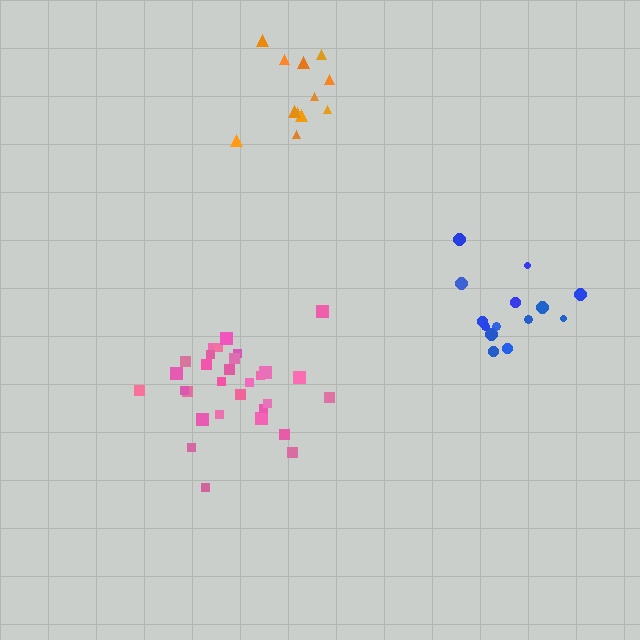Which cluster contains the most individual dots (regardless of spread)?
Pink (30).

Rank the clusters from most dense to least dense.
orange, pink, blue.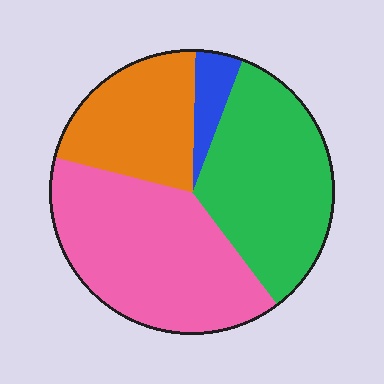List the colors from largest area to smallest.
From largest to smallest: pink, green, orange, blue.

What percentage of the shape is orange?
Orange covers 22% of the shape.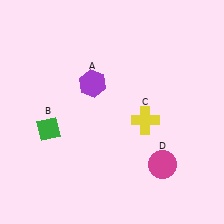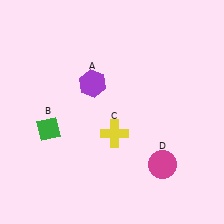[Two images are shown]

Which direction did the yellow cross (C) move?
The yellow cross (C) moved left.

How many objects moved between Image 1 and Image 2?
1 object moved between the two images.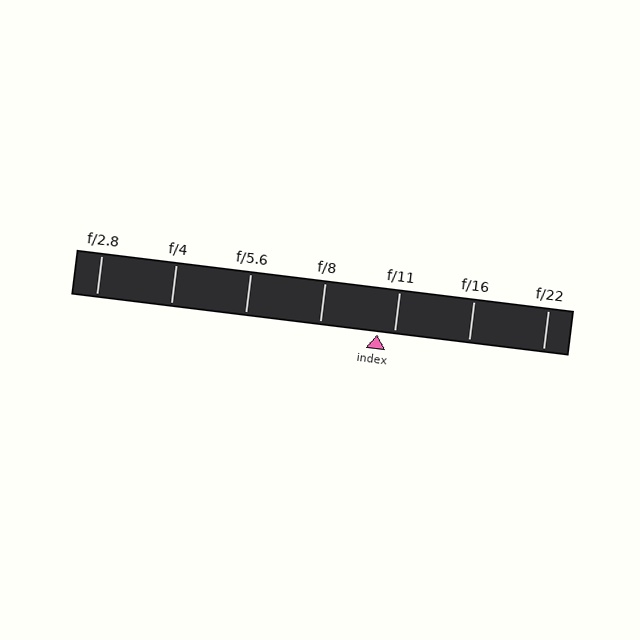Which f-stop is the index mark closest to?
The index mark is closest to f/11.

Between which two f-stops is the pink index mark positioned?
The index mark is between f/8 and f/11.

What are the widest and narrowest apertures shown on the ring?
The widest aperture shown is f/2.8 and the narrowest is f/22.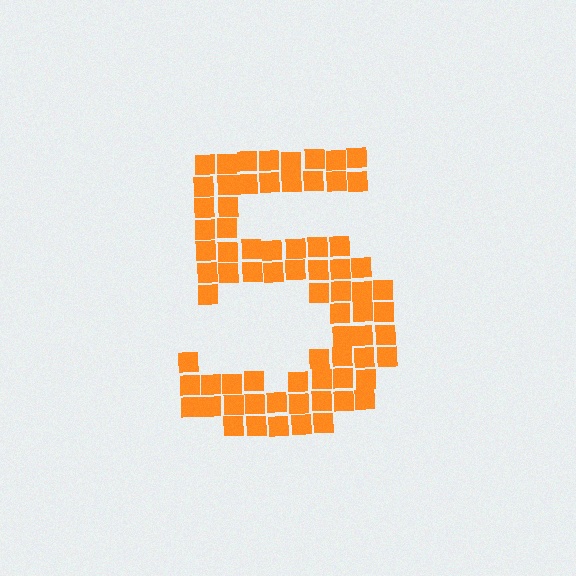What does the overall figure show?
The overall figure shows the digit 5.